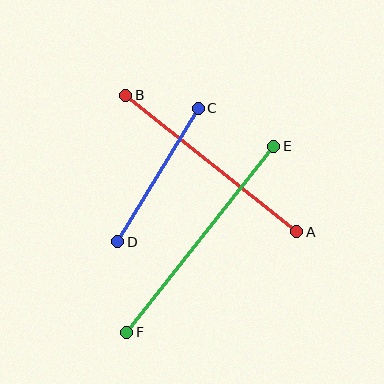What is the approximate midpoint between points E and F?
The midpoint is at approximately (200, 239) pixels.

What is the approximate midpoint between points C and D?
The midpoint is at approximately (158, 175) pixels.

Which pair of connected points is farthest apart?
Points E and F are farthest apart.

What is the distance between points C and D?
The distance is approximately 156 pixels.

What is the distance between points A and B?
The distance is approximately 219 pixels.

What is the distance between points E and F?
The distance is approximately 237 pixels.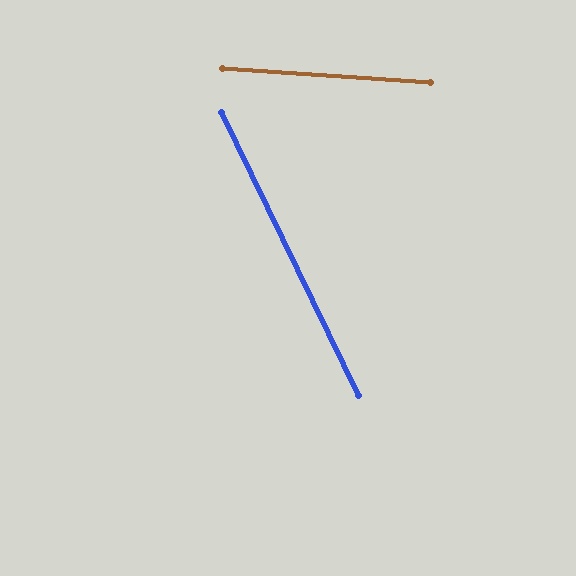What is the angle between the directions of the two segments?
Approximately 60 degrees.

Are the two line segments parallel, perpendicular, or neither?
Neither parallel nor perpendicular — they differ by about 60°.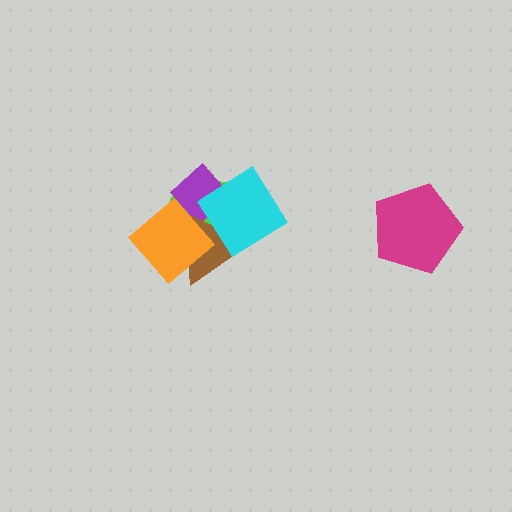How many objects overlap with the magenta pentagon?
0 objects overlap with the magenta pentagon.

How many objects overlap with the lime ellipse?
4 objects overlap with the lime ellipse.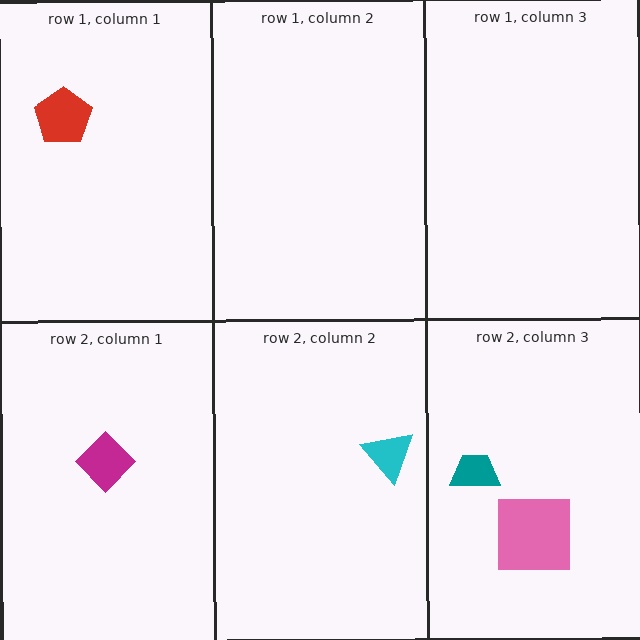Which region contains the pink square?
The row 2, column 3 region.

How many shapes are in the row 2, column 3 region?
2.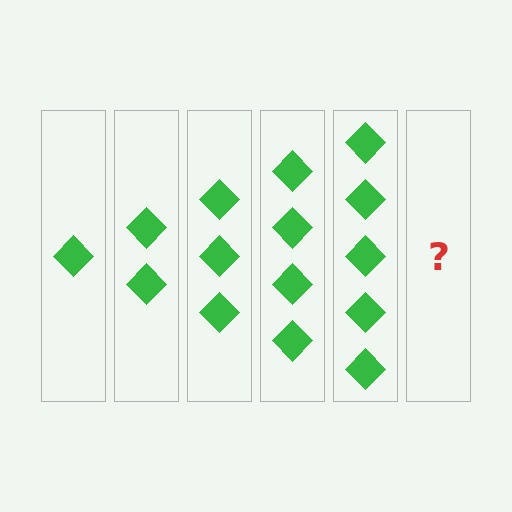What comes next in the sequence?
The next element should be 6 diamonds.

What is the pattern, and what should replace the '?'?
The pattern is that each step adds one more diamond. The '?' should be 6 diamonds.